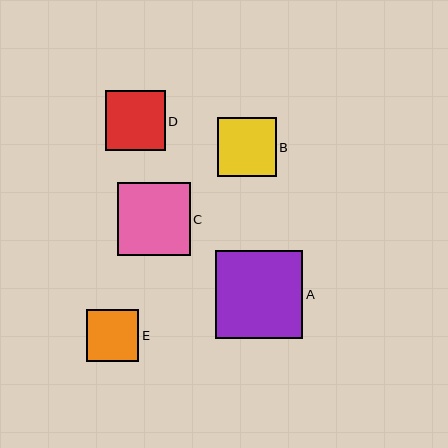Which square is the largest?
Square A is the largest with a size of approximately 87 pixels.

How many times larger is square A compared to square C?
Square A is approximately 1.2 times the size of square C.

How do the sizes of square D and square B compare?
Square D and square B are approximately the same size.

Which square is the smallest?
Square E is the smallest with a size of approximately 52 pixels.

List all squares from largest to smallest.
From largest to smallest: A, C, D, B, E.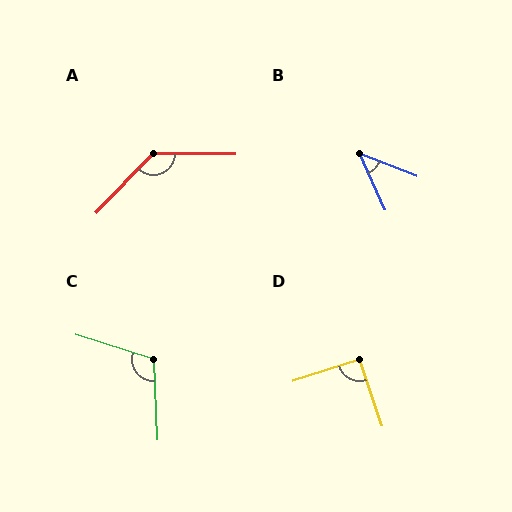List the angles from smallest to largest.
B (44°), D (90°), C (110°), A (133°).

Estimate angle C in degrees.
Approximately 110 degrees.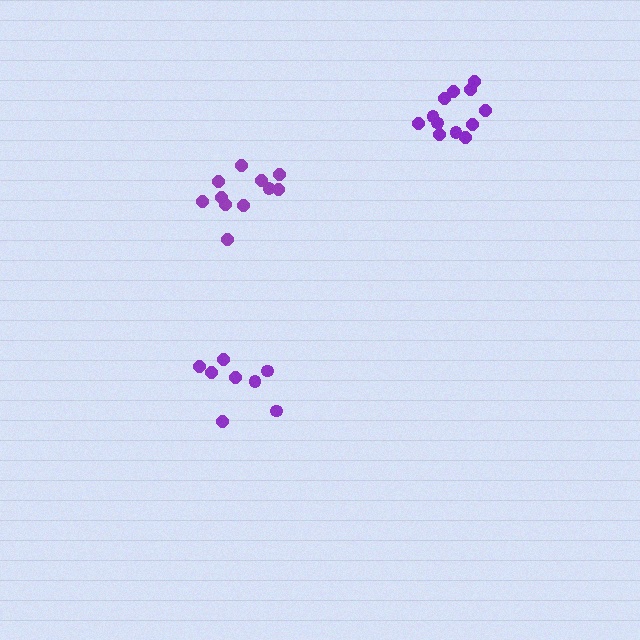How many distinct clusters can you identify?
There are 3 distinct clusters.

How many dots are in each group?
Group 1: 12 dots, Group 2: 11 dots, Group 3: 8 dots (31 total).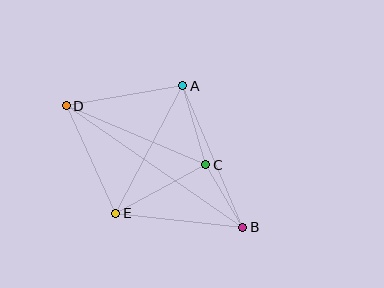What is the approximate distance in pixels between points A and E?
The distance between A and E is approximately 144 pixels.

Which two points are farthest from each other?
Points B and D are farthest from each other.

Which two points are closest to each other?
Points B and C are closest to each other.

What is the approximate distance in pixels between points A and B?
The distance between A and B is approximately 154 pixels.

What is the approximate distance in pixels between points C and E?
The distance between C and E is approximately 102 pixels.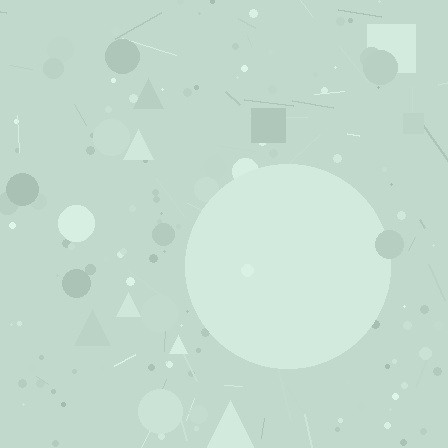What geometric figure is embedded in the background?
A circle is embedded in the background.